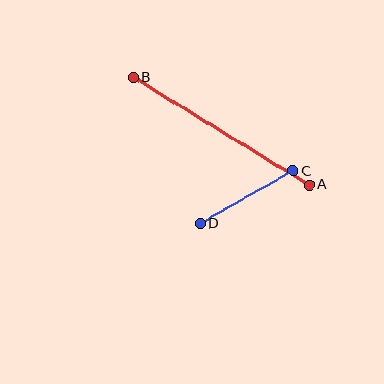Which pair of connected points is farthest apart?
Points A and B are farthest apart.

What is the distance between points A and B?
The distance is approximately 206 pixels.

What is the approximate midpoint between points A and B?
The midpoint is at approximately (221, 131) pixels.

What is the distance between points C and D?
The distance is approximately 107 pixels.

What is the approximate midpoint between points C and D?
The midpoint is at approximately (246, 197) pixels.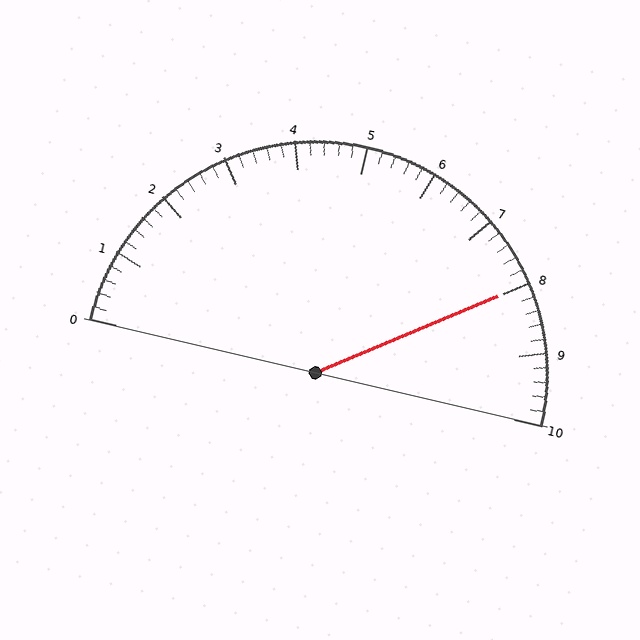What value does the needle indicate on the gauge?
The needle indicates approximately 8.0.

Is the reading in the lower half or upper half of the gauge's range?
The reading is in the upper half of the range (0 to 10).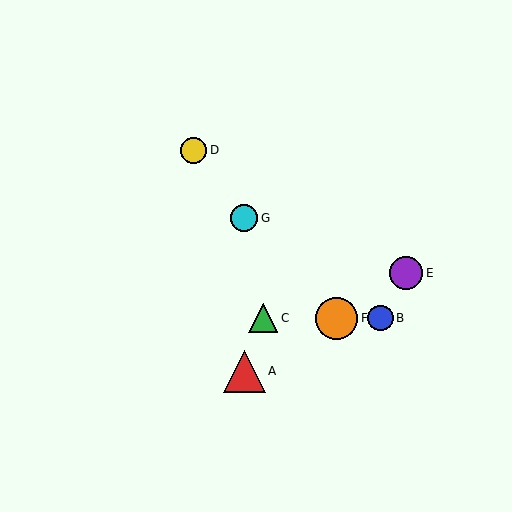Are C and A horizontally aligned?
No, C is at y≈318 and A is at y≈371.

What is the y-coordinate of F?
Object F is at y≈318.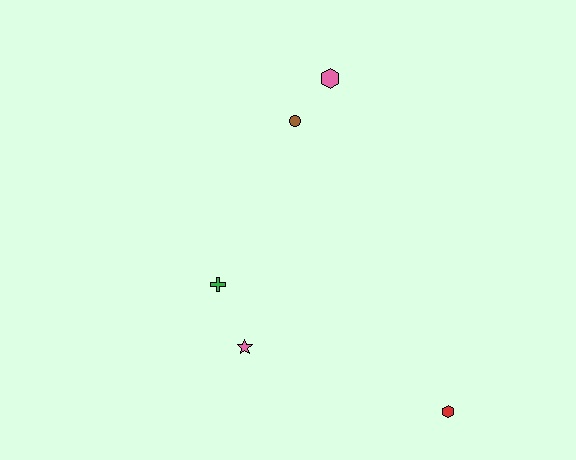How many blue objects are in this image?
There are no blue objects.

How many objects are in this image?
There are 5 objects.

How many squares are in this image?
There are no squares.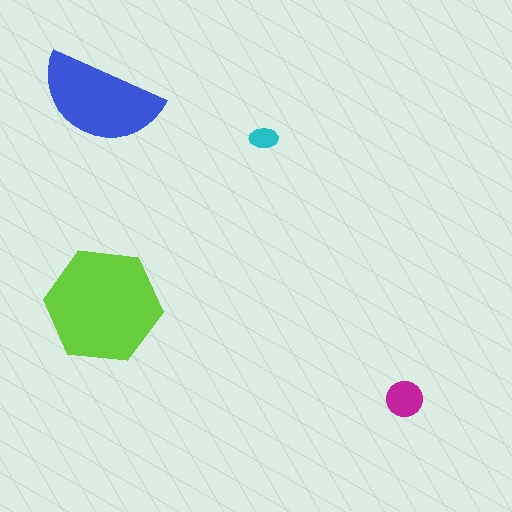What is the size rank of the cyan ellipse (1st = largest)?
4th.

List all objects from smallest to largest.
The cyan ellipse, the magenta circle, the blue semicircle, the lime hexagon.